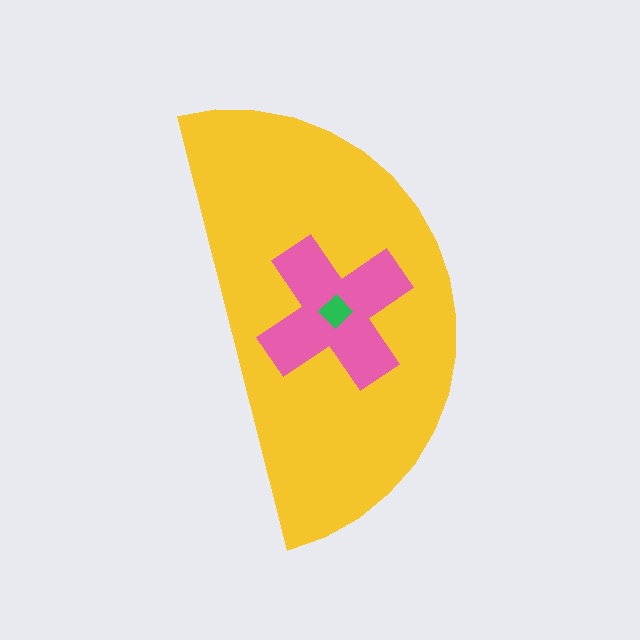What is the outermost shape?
The yellow semicircle.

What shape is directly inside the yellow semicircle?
The pink cross.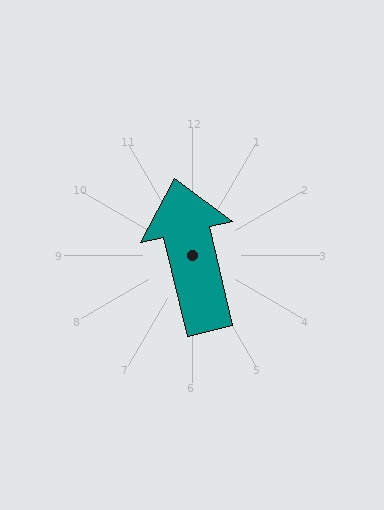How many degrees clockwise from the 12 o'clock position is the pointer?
Approximately 347 degrees.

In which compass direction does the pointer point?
North.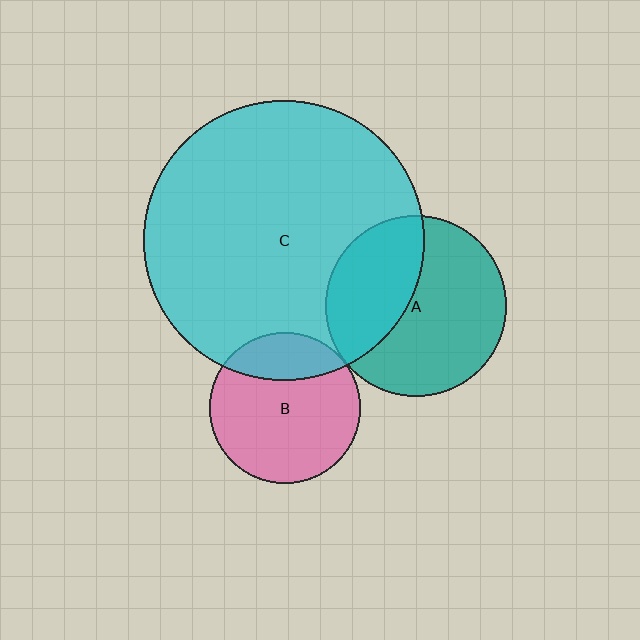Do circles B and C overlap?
Yes.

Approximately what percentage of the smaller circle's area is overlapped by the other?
Approximately 25%.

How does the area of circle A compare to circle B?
Approximately 1.4 times.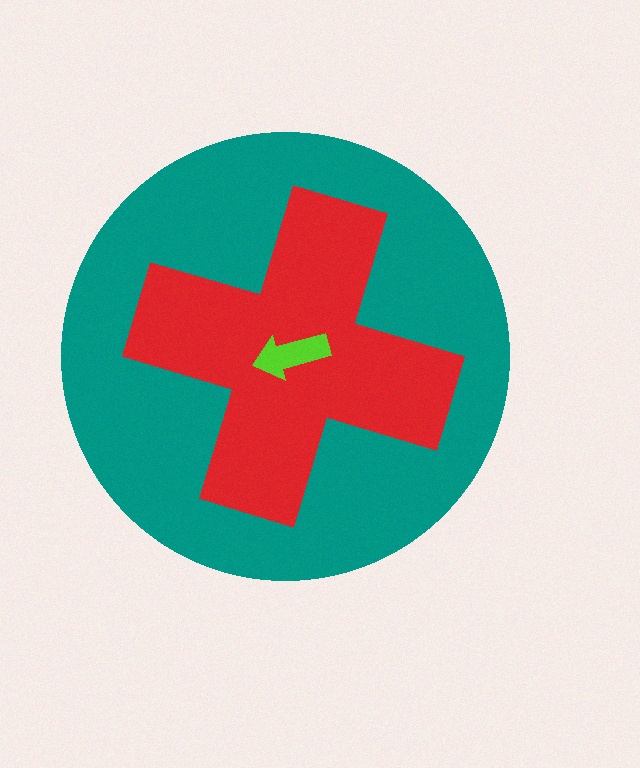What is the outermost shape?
The teal circle.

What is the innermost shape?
The lime arrow.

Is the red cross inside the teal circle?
Yes.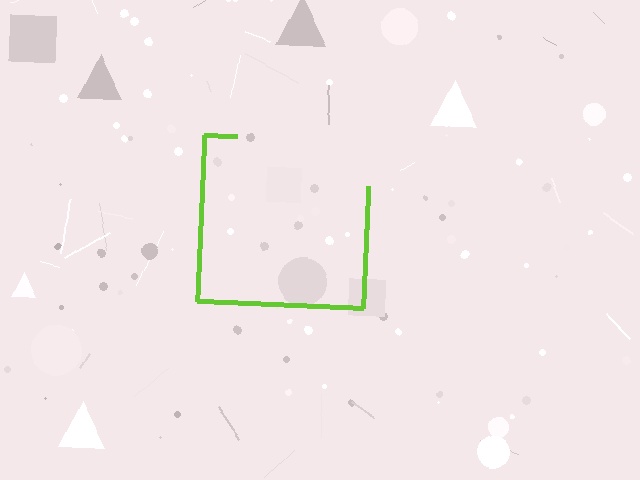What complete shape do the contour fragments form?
The contour fragments form a square.